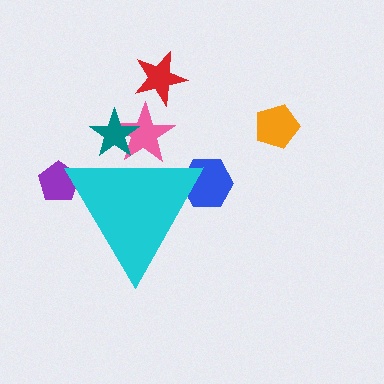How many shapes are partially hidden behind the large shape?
4 shapes are partially hidden.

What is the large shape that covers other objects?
A cyan triangle.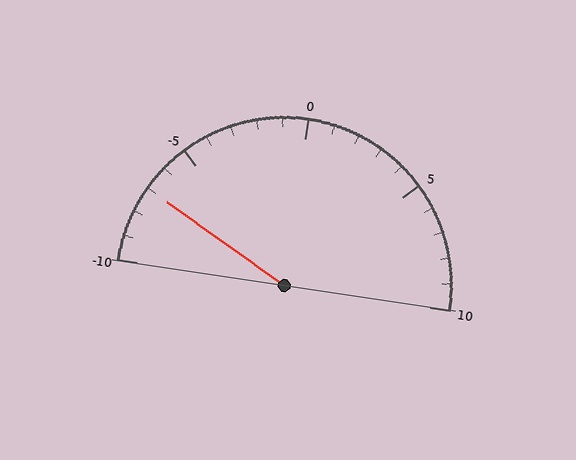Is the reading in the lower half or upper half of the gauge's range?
The reading is in the lower half of the range (-10 to 10).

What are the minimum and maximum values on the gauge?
The gauge ranges from -10 to 10.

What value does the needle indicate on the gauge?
The needle indicates approximately -7.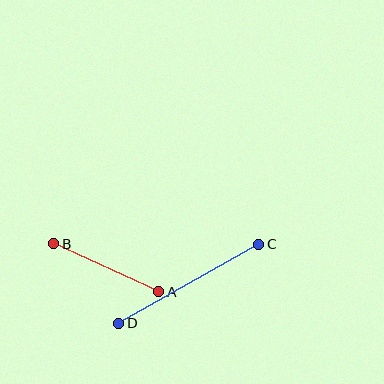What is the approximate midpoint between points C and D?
The midpoint is at approximately (189, 284) pixels.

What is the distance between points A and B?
The distance is approximately 116 pixels.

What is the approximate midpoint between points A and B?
The midpoint is at approximately (106, 268) pixels.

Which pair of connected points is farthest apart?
Points C and D are farthest apart.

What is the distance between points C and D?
The distance is approximately 161 pixels.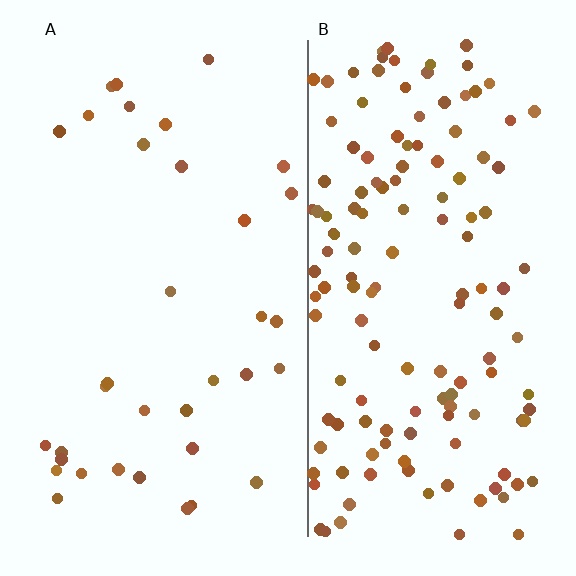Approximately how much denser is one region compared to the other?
Approximately 4.1× — region B over region A.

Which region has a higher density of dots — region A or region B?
B (the right).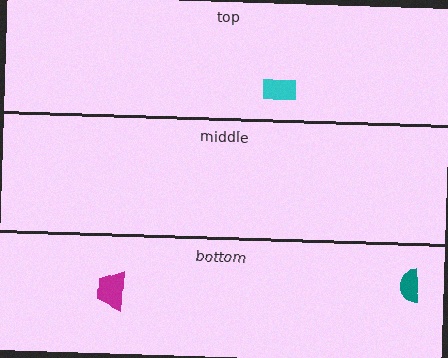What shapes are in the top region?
The cyan rectangle.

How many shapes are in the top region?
1.